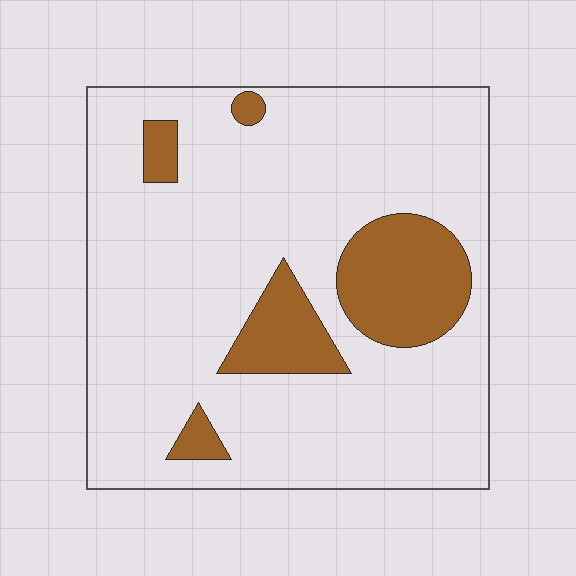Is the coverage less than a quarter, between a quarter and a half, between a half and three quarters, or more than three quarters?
Less than a quarter.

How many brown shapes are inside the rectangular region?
5.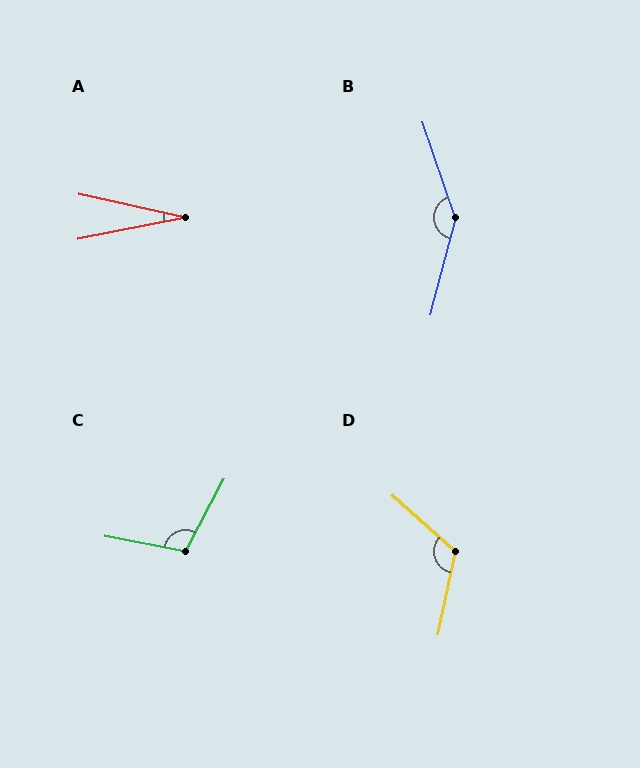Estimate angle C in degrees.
Approximately 107 degrees.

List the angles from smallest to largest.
A (23°), C (107°), D (120°), B (146°).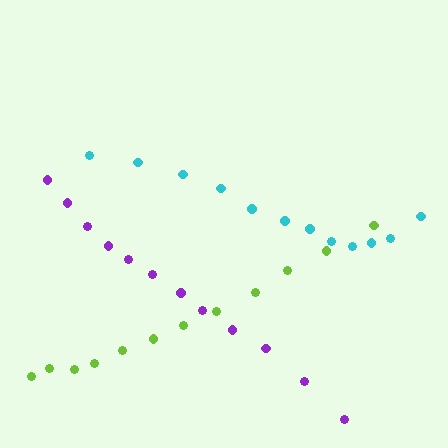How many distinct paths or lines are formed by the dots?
There are 3 distinct paths.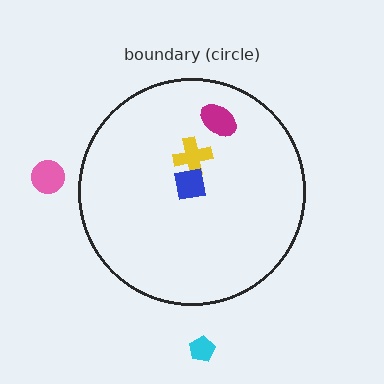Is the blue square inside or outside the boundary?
Inside.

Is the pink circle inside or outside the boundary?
Outside.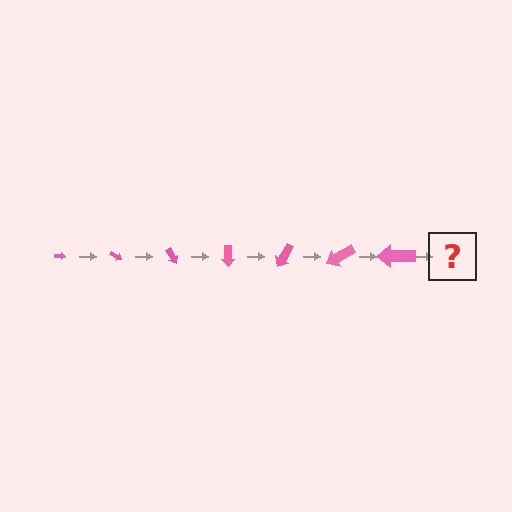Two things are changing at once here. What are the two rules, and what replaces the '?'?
The two rules are that the arrow grows larger each step and it rotates 30 degrees each step. The '?' should be an arrow, larger than the previous one and rotated 210 degrees from the start.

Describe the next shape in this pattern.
It should be an arrow, larger than the previous one and rotated 210 degrees from the start.